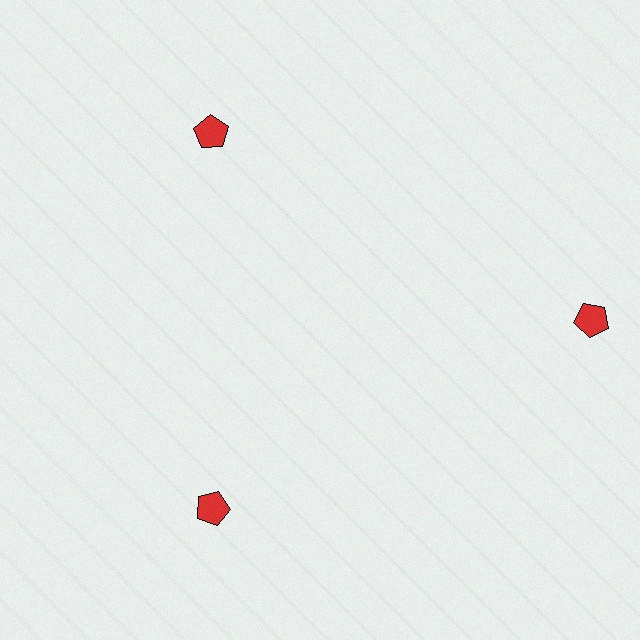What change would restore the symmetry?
The symmetry would be restored by moving it inward, back onto the ring so that all 3 pentagons sit at equal angles and equal distance from the center.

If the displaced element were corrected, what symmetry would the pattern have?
It would have 3-fold rotational symmetry — the pattern would map onto itself every 120 degrees.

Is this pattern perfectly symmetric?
No. The 3 red pentagons are arranged in a ring, but one element near the 3 o'clock position is pushed outward from the center, breaking the 3-fold rotational symmetry.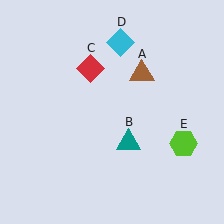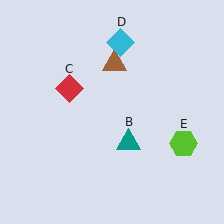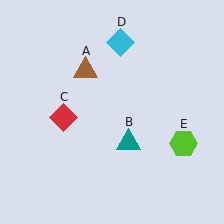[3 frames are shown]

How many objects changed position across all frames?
2 objects changed position: brown triangle (object A), red diamond (object C).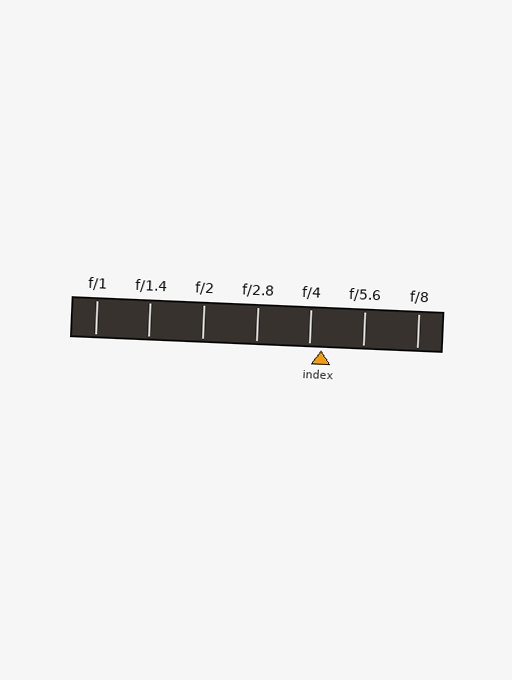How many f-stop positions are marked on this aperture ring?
There are 7 f-stop positions marked.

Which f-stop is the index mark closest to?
The index mark is closest to f/4.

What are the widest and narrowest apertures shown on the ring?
The widest aperture shown is f/1 and the narrowest is f/8.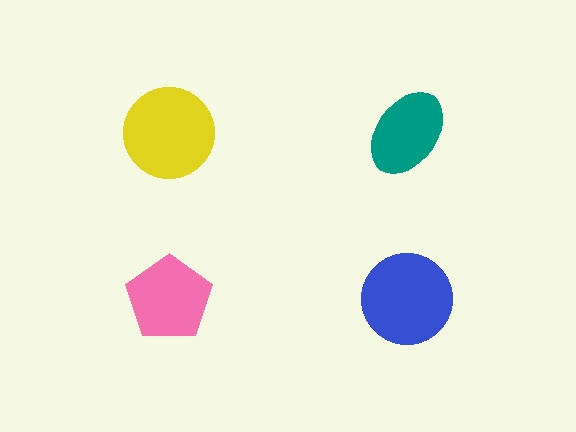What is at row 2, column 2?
A blue circle.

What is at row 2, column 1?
A pink pentagon.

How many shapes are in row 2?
2 shapes.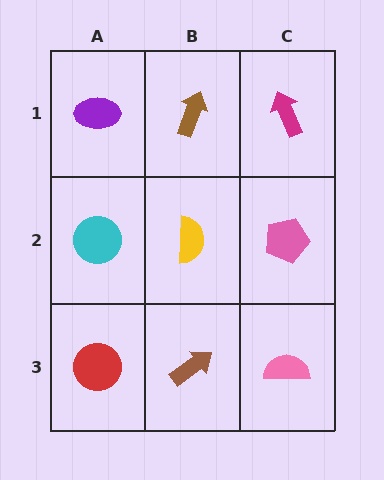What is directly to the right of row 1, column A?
A brown arrow.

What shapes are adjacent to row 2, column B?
A brown arrow (row 1, column B), a brown arrow (row 3, column B), a cyan circle (row 2, column A), a pink pentagon (row 2, column C).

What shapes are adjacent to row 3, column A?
A cyan circle (row 2, column A), a brown arrow (row 3, column B).